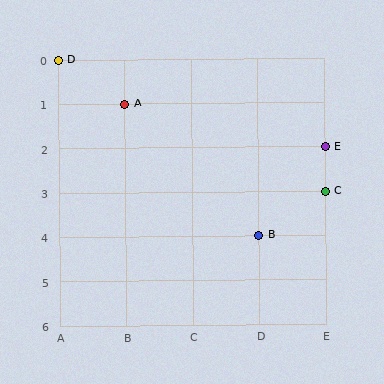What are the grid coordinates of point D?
Point D is at grid coordinates (A, 0).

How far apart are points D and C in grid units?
Points D and C are 4 columns and 3 rows apart (about 5.0 grid units diagonally).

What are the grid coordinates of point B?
Point B is at grid coordinates (D, 4).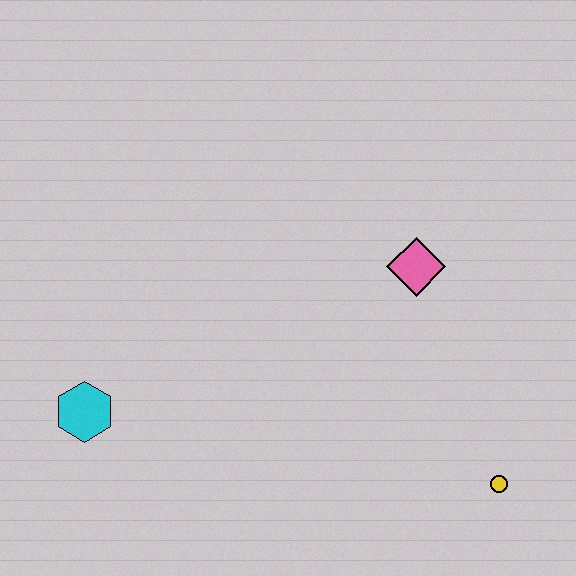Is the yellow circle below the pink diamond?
Yes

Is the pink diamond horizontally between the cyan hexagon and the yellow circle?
Yes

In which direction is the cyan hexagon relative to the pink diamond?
The cyan hexagon is to the left of the pink diamond.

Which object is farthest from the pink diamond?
The cyan hexagon is farthest from the pink diamond.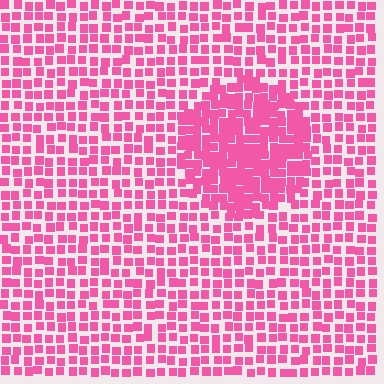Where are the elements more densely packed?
The elements are more densely packed inside the circle boundary.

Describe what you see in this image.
The image contains small pink elements arranged at two different densities. A circle-shaped region is visible where the elements are more densely packed than the surrounding area.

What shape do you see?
I see a circle.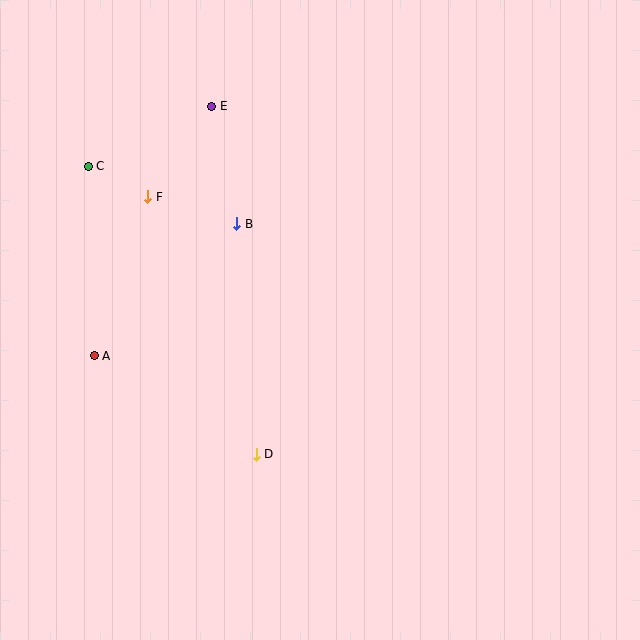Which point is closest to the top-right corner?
Point E is closest to the top-right corner.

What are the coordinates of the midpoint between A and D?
The midpoint between A and D is at (175, 405).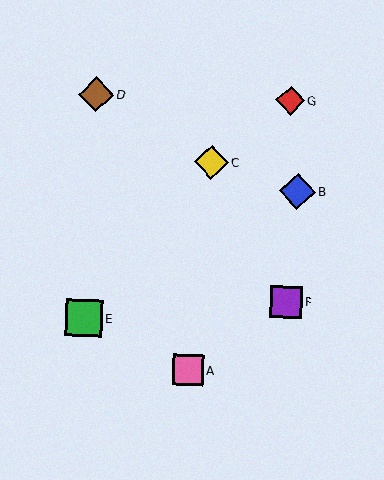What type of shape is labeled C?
Shape C is a yellow diamond.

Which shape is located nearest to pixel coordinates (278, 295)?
The purple square (labeled F) at (286, 302) is nearest to that location.